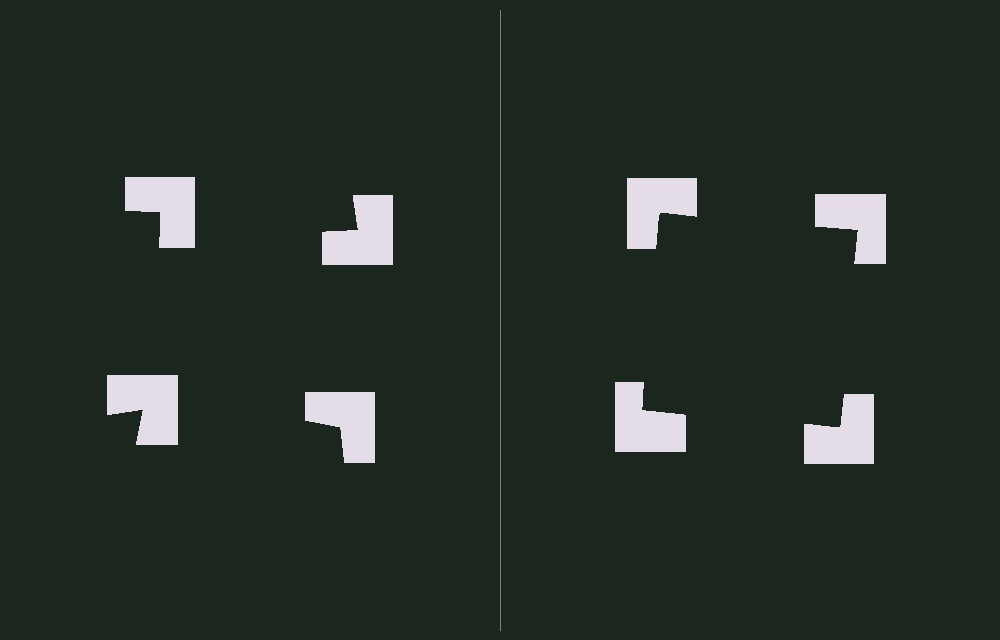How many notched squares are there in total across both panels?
8 — 4 on each side.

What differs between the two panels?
The notched squares are positioned identically on both sides; only the wedge orientations differ. On the right they align to a square; on the left they are misaligned.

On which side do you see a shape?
An illusory square appears on the right side. On the left side the wedge cuts are rotated, so no coherent shape forms.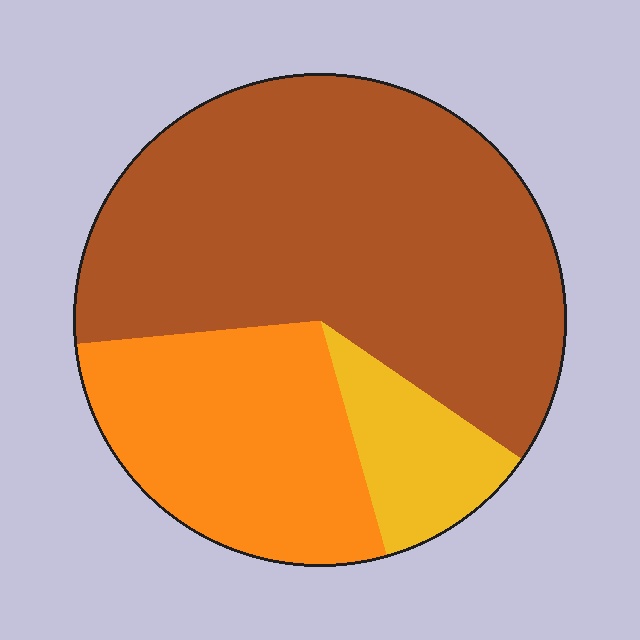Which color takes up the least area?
Yellow, at roughly 10%.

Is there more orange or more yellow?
Orange.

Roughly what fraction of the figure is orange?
Orange covers roughly 30% of the figure.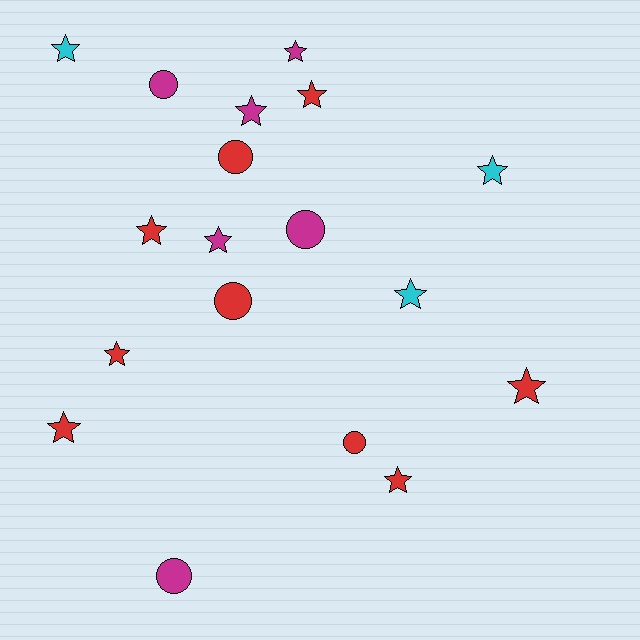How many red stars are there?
There are 6 red stars.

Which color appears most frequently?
Red, with 9 objects.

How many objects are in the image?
There are 18 objects.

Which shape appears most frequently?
Star, with 12 objects.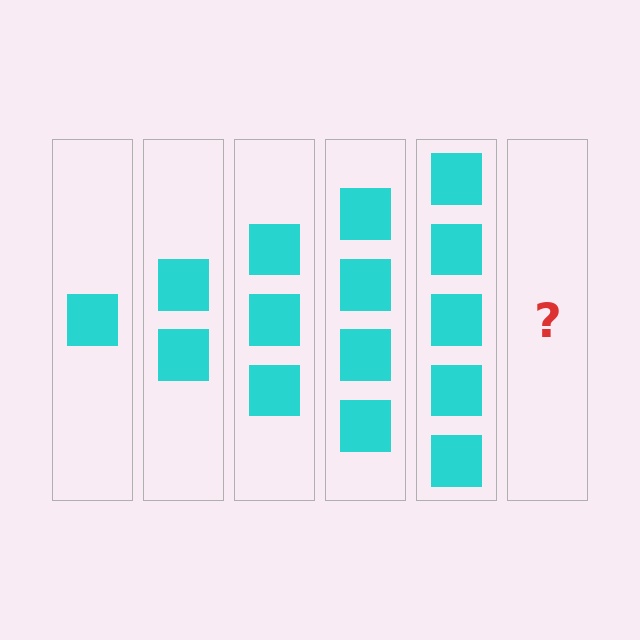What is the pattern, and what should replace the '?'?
The pattern is that each step adds one more square. The '?' should be 6 squares.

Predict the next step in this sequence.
The next step is 6 squares.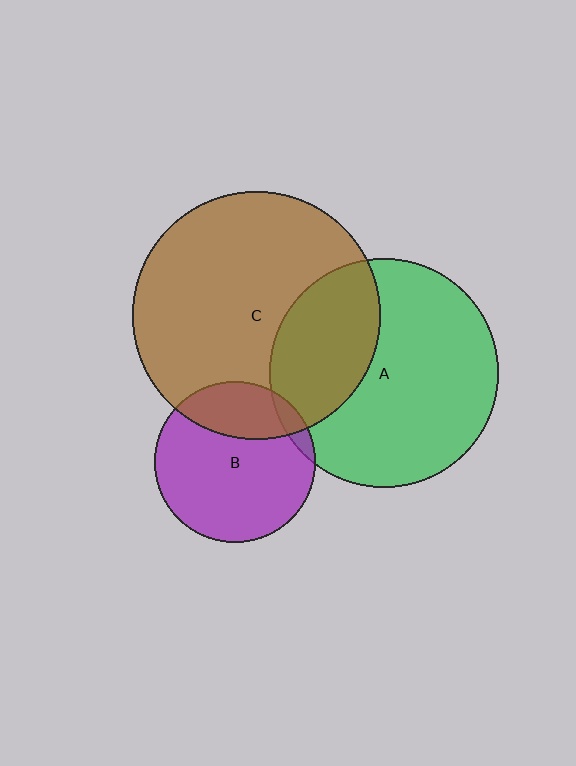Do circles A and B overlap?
Yes.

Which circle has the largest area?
Circle C (brown).